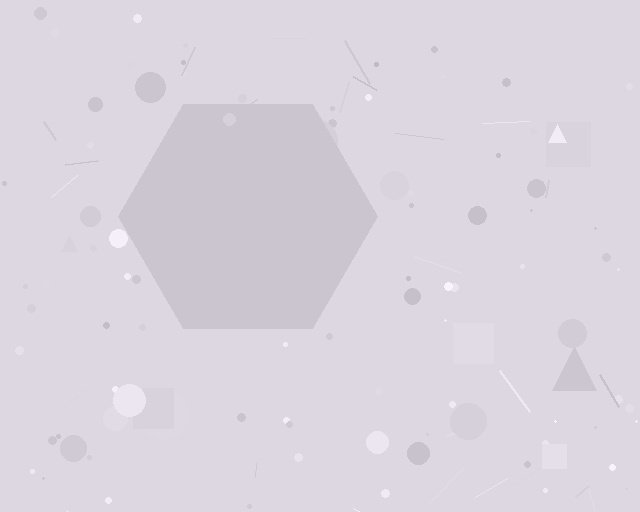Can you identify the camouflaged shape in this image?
The camouflaged shape is a hexagon.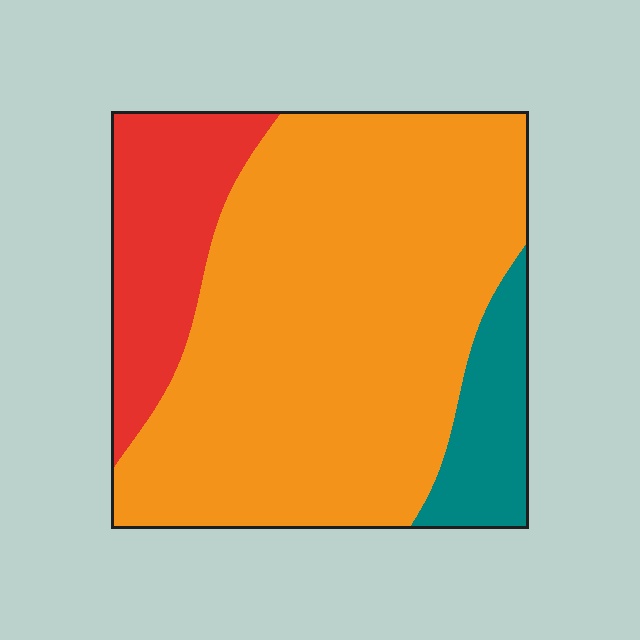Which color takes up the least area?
Teal, at roughly 10%.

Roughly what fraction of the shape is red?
Red takes up less than a quarter of the shape.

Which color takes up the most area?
Orange, at roughly 70%.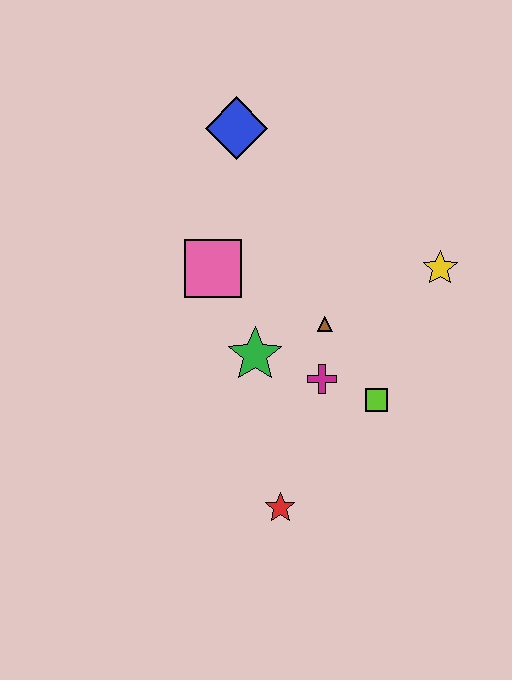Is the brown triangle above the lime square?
Yes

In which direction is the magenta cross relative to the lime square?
The magenta cross is to the left of the lime square.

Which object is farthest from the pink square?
The red star is farthest from the pink square.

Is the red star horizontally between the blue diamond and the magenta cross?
Yes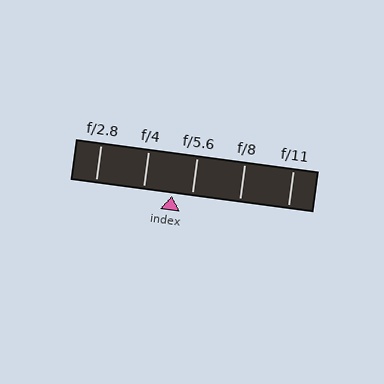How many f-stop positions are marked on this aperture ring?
There are 5 f-stop positions marked.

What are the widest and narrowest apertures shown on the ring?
The widest aperture shown is f/2.8 and the narrowest is f/11.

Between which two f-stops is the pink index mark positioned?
The index mark is between f/4 and f/5.6.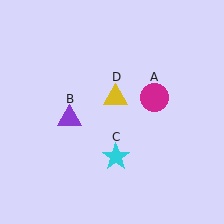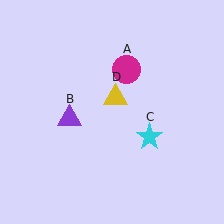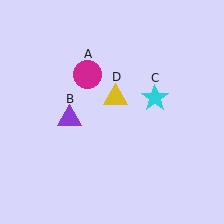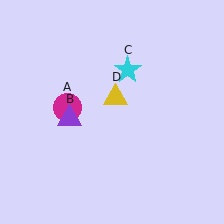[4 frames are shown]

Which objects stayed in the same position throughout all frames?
Purple triangle (object B) and yellow triangle (object D) remained stationary.